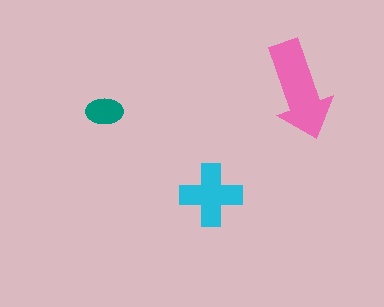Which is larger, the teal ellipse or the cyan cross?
The cyan cross.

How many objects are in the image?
There are 3 objects in the image.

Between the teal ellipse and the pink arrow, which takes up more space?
The pink arrow.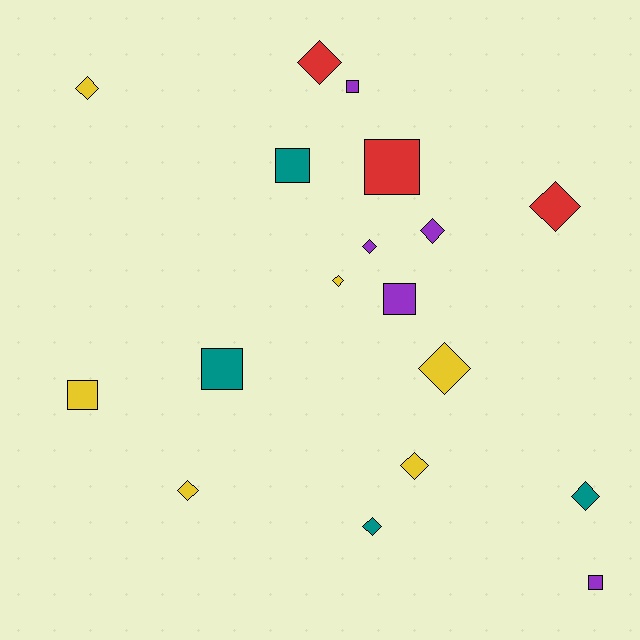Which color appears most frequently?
Yellow, with 6 objects.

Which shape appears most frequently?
Diamond, with 11 objects.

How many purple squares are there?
There are 3 purple squares.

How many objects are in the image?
There are 18 objects.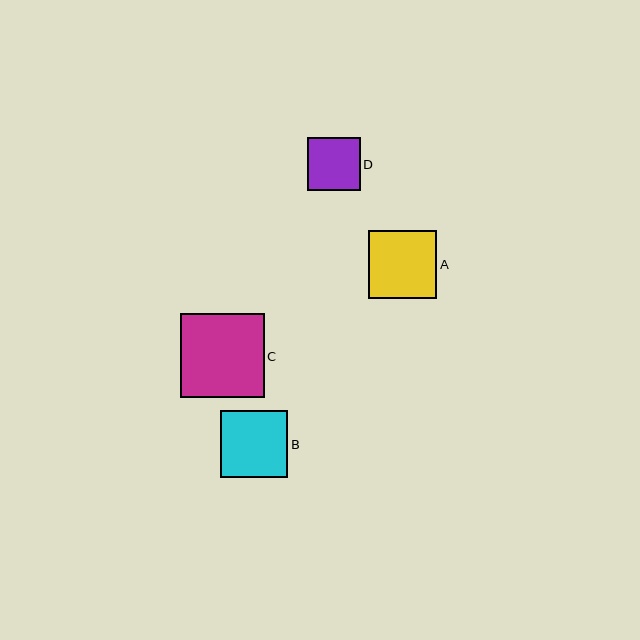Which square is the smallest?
Square D is the smallest with a size of approximately 53 pixels.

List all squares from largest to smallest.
From largest to smallest: C, A, B, D.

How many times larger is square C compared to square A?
Square C is approximately 1.2 times the size of square A.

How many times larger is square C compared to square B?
Square C is approximately 1.3 times the size of square B.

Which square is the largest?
Square C is the largest with a size of approximately 84 pixels.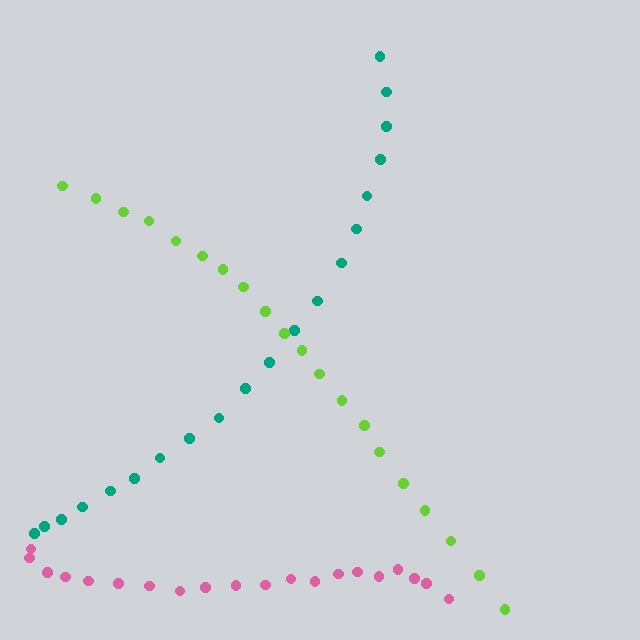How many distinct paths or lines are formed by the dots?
There are 3 distinct paths.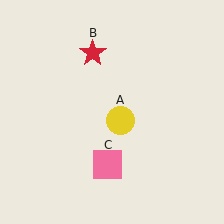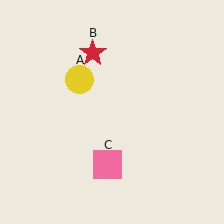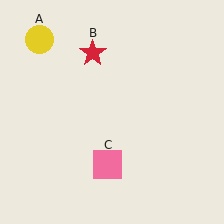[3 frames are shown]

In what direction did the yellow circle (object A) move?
The yellow circle (object A) moved up and to the left.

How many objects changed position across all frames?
1 object changed position: yellow circle (object A).